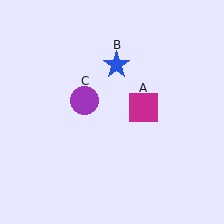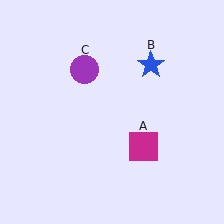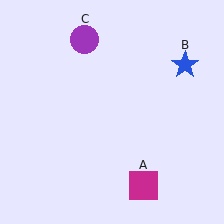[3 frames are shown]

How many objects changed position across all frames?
3 objects changed position: magenta square (object A), blue star (object B), purple circle (object C).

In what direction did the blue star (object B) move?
The blue star (object B) moved right.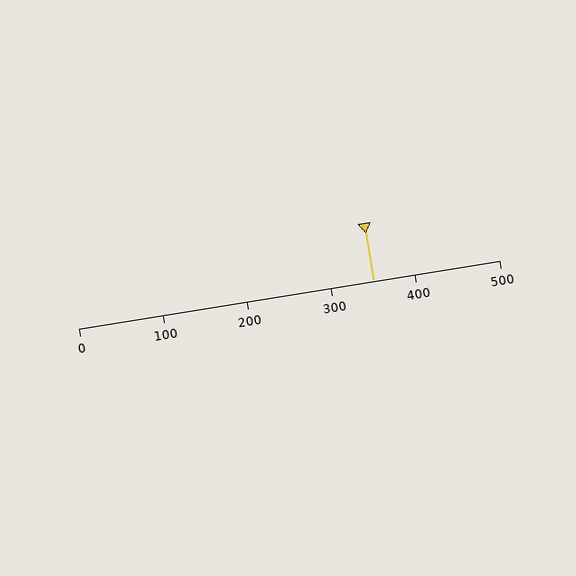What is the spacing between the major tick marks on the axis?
The major ticks are spaced 100 apart.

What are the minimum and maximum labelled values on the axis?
The axis runs from 0 to 500.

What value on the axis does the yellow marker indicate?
The marker indicates approximately 350.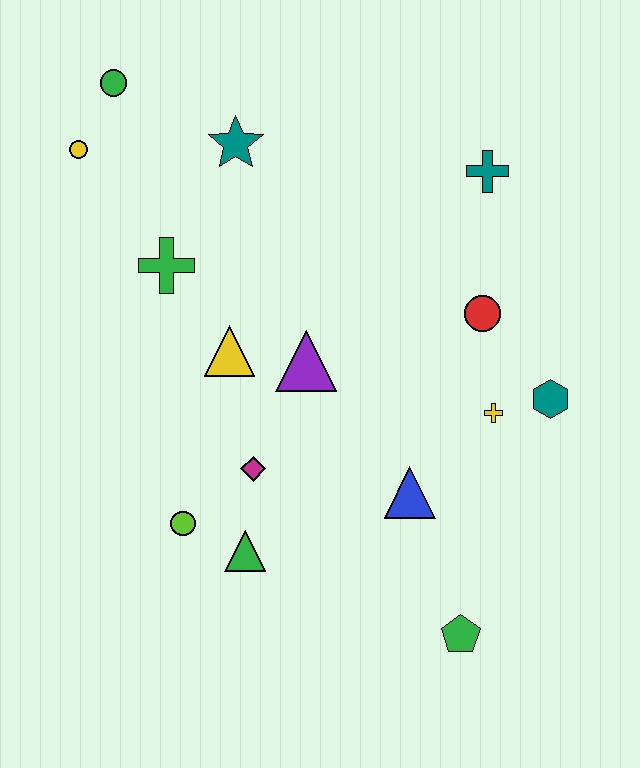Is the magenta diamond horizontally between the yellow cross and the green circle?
Yes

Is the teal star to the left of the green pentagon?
Yes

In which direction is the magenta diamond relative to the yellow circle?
The magenta diamond is below the yellow circle.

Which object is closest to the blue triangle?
The yellow cross is closest to the blue triangle.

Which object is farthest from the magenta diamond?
The green circle is farthest from the magenta diamond.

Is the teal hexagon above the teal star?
No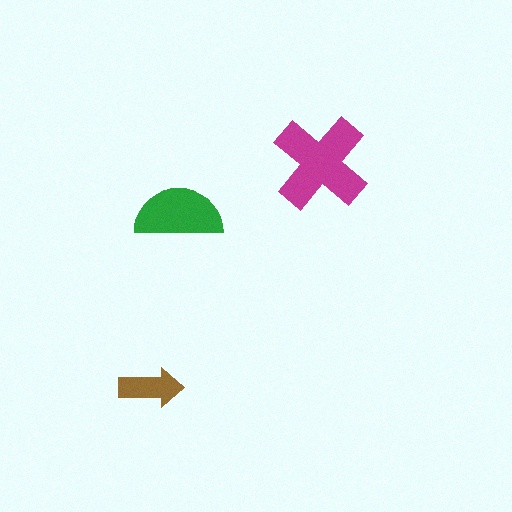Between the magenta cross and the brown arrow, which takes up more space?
The magenta cross.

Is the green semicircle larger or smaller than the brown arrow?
Larger.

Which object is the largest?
The magenta cross.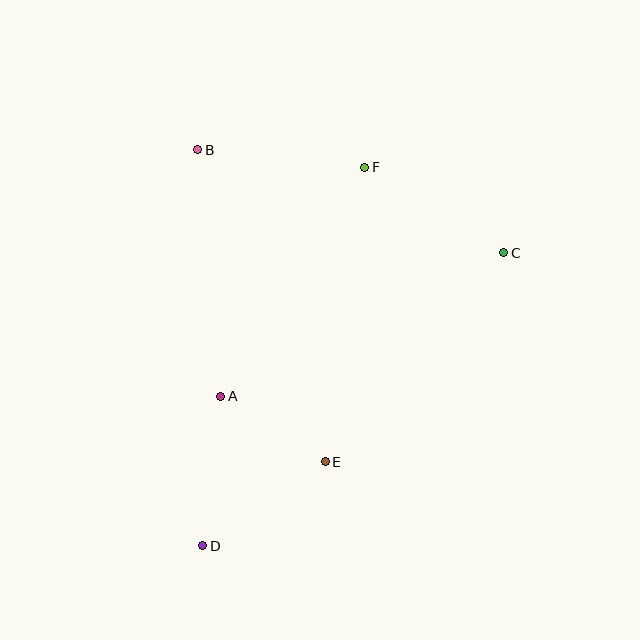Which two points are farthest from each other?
Points C and D are farthest from each other.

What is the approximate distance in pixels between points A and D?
The distance between A and D is approximately 151 pixels.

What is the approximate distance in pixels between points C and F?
The distance between C and F is approximately 163 pixels.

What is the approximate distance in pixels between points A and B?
The distance between A and B is approximately 248 pixels.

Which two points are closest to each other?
Points A and E are closest to each other.